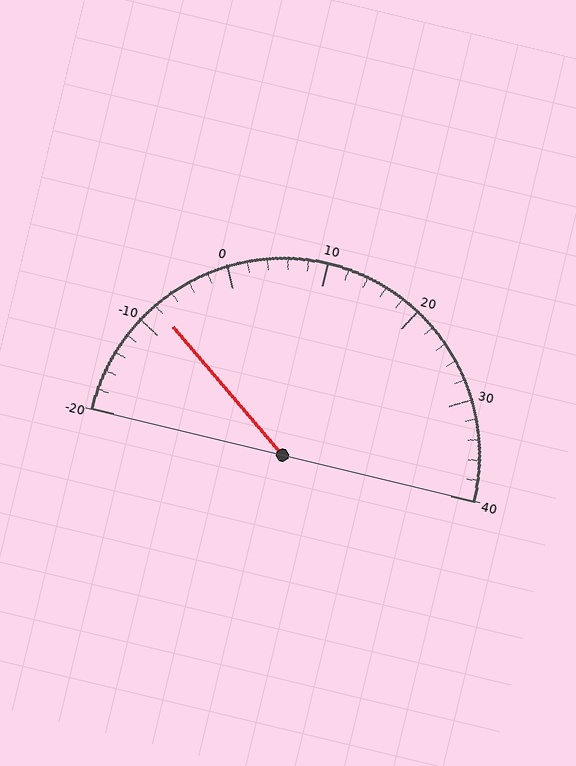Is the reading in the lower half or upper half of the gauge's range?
The reading is in the lower half of the range (-20 to 40).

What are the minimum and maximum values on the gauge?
The gauge ranges from -20 to 40.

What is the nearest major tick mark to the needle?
The nearest major tick mark is -10.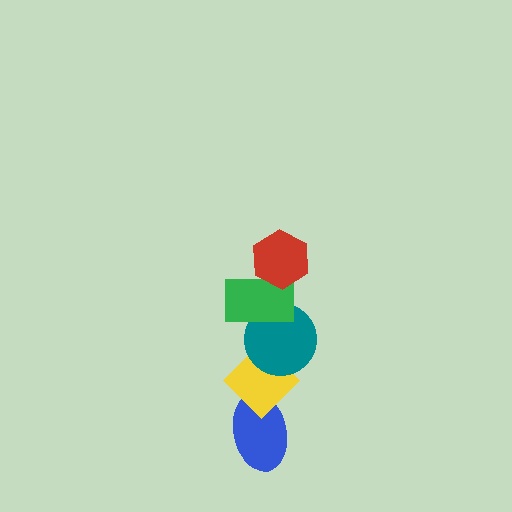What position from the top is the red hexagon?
The red hexagon is 1st from the top.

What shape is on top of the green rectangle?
The red hexagon is on top of the green rectangle.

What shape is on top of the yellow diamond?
The teal circle is on top of the yellow diamond.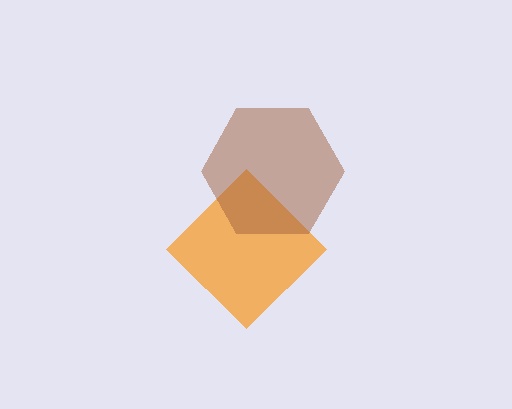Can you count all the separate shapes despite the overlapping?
Yes, there are 2 separate shapes.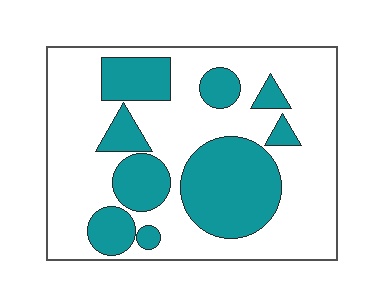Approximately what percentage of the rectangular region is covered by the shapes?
Approximately 35%.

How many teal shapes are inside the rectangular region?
9.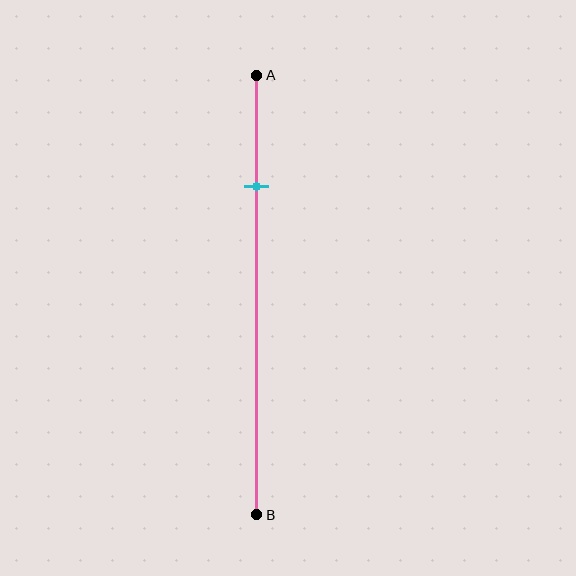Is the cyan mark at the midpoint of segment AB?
No, the mark is at about 25% from A, not at the 50% midpoint.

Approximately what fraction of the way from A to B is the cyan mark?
The cyan mark is approximately 25% of the way from A to B.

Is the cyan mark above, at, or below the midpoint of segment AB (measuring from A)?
The cyan mark is above the midpoint of segment AB.